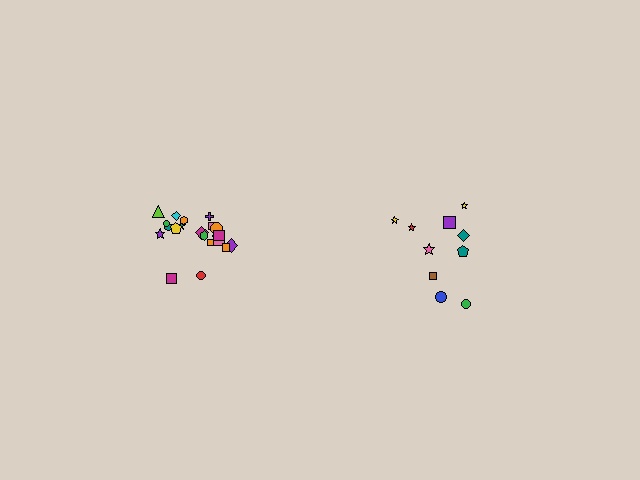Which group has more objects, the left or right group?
The left group.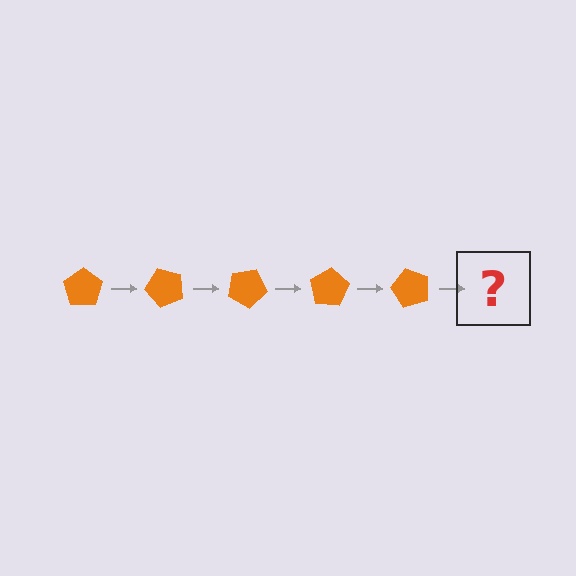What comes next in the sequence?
The next element should be an orange pentagon rotated 250 degrees.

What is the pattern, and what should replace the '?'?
The pattern is that the pentagon rotates 50 degrees each step. The '?' should be an orange pentagon rotated 250 degrees.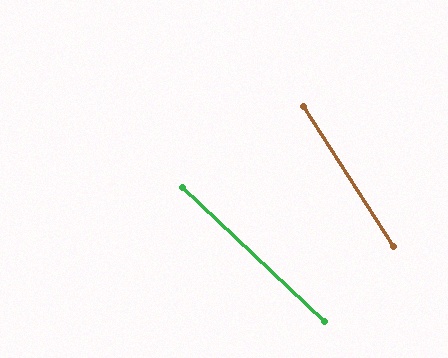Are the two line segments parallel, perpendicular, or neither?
Neither parallel nor perpendicular — they differ by about 14°.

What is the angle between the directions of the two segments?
Approximately 14 degrees.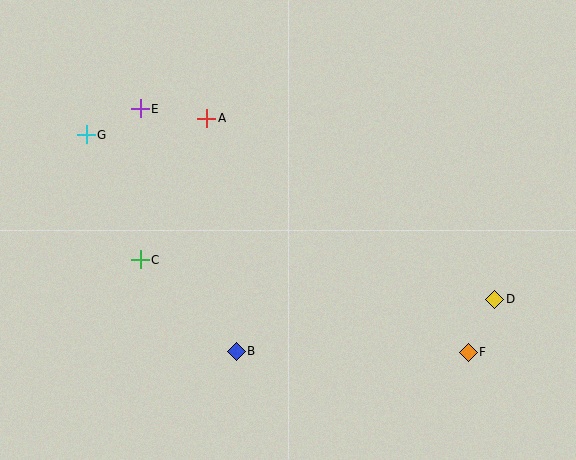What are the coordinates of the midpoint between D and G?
The midpoint between D and G is at (291, 217).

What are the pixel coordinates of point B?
Point B is at (236, 351).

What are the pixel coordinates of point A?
Point A is at (207, 118).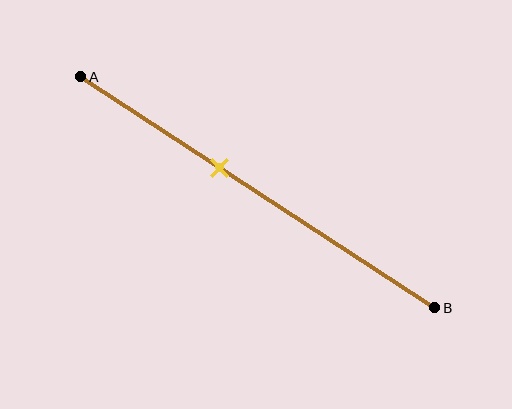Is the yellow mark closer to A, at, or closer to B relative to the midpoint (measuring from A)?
The yellow mark is closer to point A than the midpoint of segment AB.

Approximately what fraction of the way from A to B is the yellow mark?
The yellow mark is approximately 40% of the way from A to B.